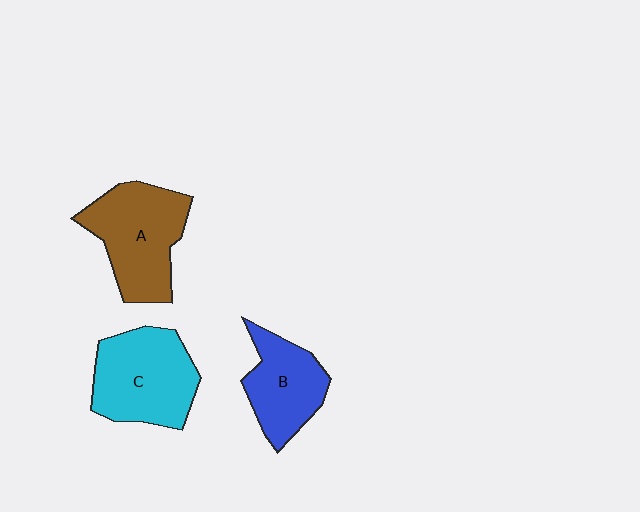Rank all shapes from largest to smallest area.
From largest to smallest: A (brown), C (cyan), B (blue).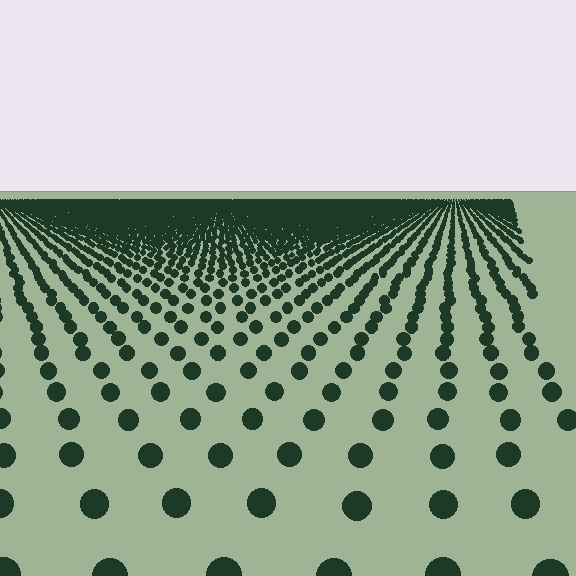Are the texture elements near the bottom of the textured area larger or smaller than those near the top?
Larger. Near the bottom, elements are closer to the viewer and appear at a bigger on-screen size.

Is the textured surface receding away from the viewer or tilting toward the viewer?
The surface is receding away from the viewer. Texture elements get smaller and denser toward the top.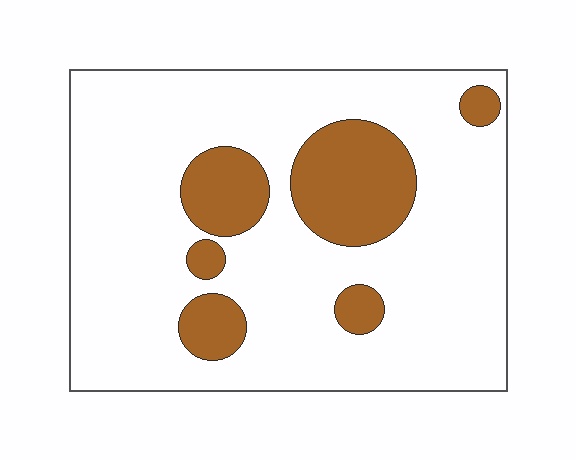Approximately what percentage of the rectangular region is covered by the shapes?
Approximately 20%.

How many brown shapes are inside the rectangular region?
6.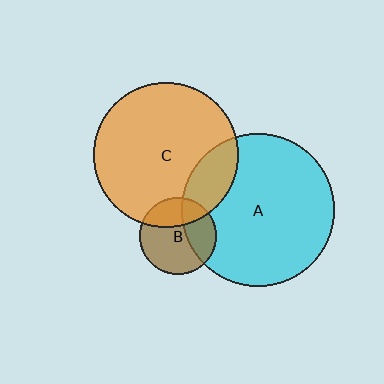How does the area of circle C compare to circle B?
Approximately 3.5 times.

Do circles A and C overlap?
Yes.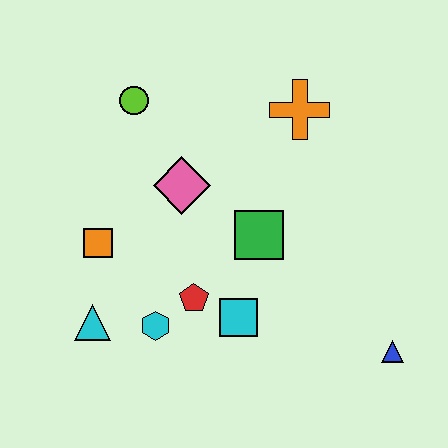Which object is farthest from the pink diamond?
The blue triangle is farthest from the pink diamond.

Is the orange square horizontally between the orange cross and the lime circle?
No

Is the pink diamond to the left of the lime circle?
No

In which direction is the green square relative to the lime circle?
The green square is below the lime circle.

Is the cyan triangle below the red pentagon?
Yes